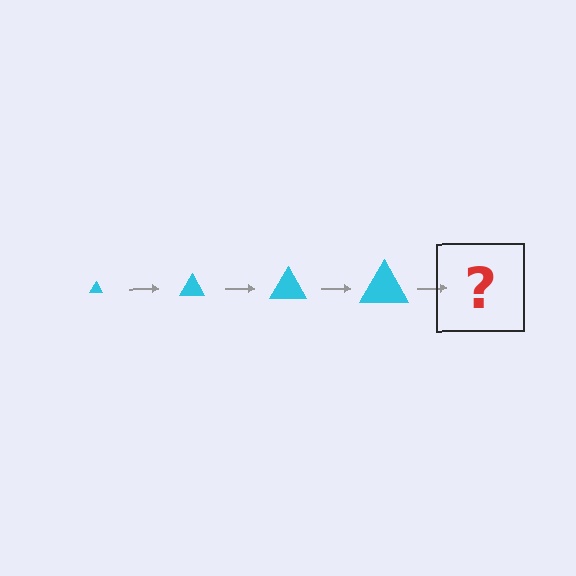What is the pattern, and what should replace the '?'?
The pattern is that the triangle gets progressively larger each step. The '?' should be a cyan triangle, larger than the previous one.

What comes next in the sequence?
The next element should be a cyan triangle, larger than the previous one.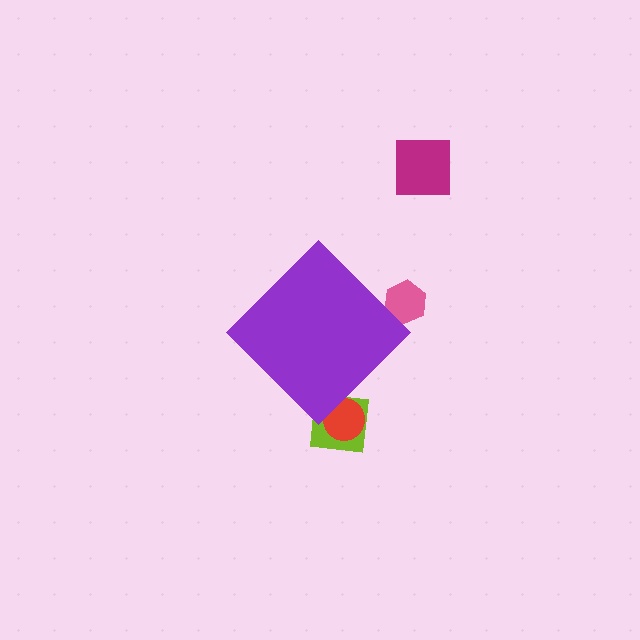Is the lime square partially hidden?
Yes, the lime square is partially hidden behind the purple diamond.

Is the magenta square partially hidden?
No, the magenta square is fully visible.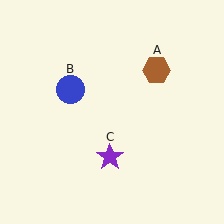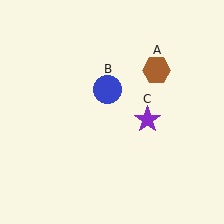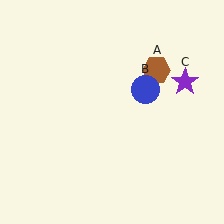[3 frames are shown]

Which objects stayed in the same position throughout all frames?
Brown hexagon (object A) remained stationary.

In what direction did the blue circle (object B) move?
The blue circle (object B) moved right.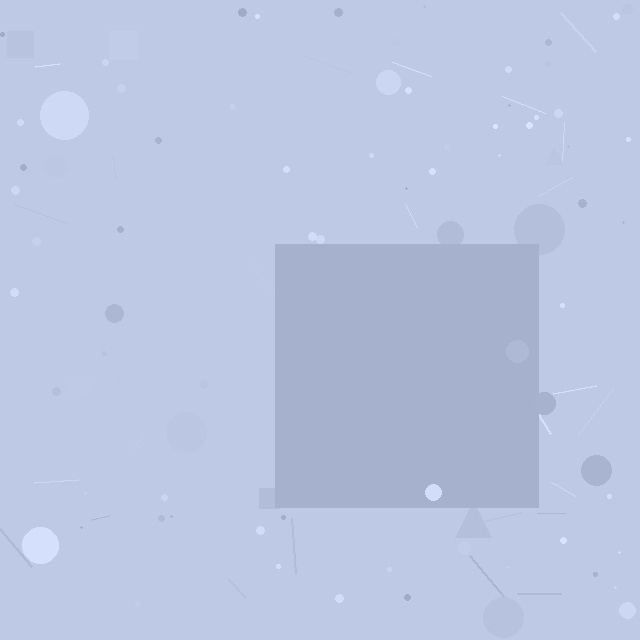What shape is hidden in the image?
A square is hidden in the image.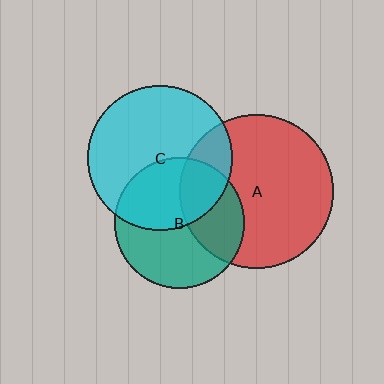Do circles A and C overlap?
Yes.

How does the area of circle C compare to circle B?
Approximately 1.2 times.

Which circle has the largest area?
Circle A (red).